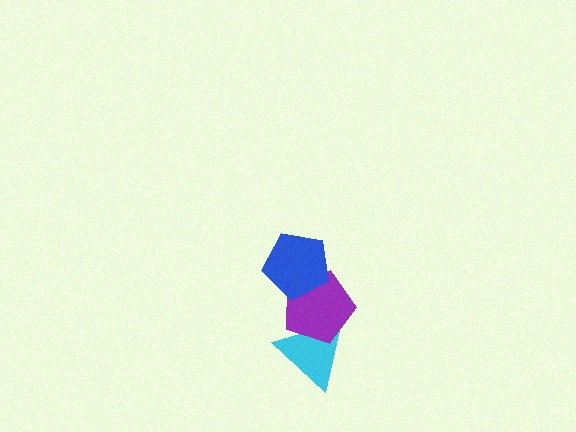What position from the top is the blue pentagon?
The blue pentagon is 1st from the top.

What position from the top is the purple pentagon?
The purple pentagon is 2nd from the top.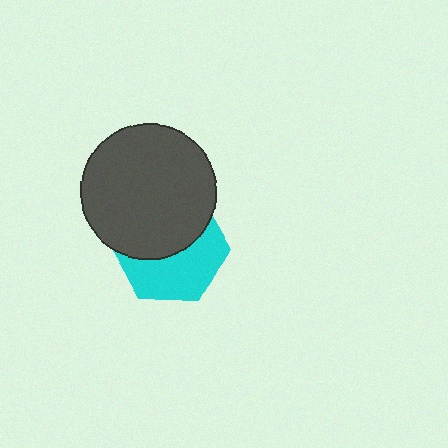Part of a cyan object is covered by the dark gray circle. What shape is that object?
It is a hexagon.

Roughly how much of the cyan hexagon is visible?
About half of it is visible (roughly 48%).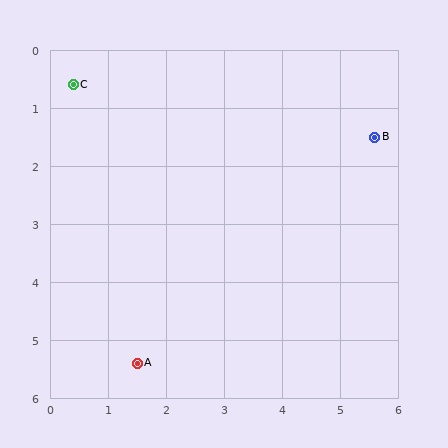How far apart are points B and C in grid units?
Points B and C are about 5.3 grid units apart.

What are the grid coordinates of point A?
Point A is at approximately (1.5, 5.4).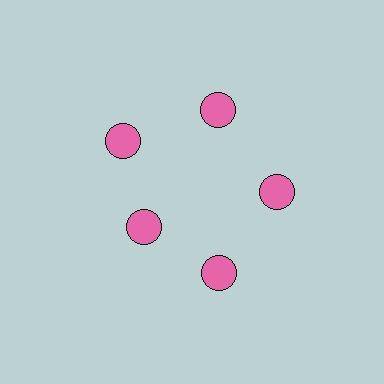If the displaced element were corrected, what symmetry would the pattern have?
It would have 5-fold rotational symmetry — the pattern would map onto itself every 72 degrees.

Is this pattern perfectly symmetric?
No. The 5 pink circles are arranged in a ring, but one element near the 8 o'clock position is pulled inward toward the center, breaking the 5-fold rotational symmetry.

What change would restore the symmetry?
The symmetry would be restored by moving it outward, back onto the ring so that all 5 circles sit at equal angles and equal distance from the center.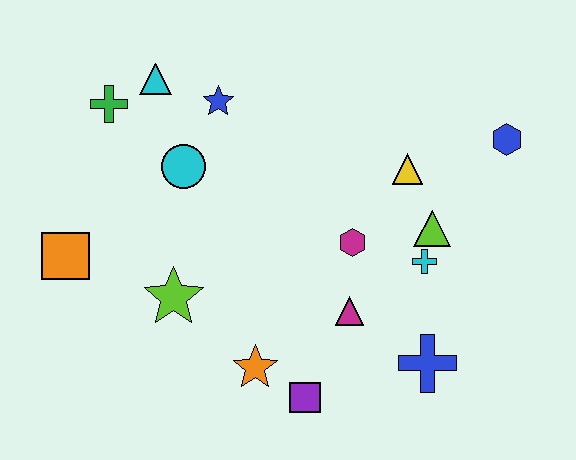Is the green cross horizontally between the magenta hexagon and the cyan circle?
No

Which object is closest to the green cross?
The cyan triangle is closest to the green cross.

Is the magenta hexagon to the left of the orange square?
No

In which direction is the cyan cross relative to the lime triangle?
The cyan cross is below the lime triangle.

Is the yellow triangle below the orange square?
No